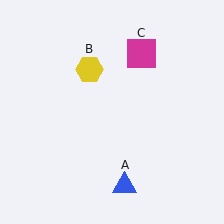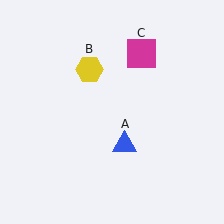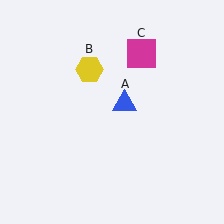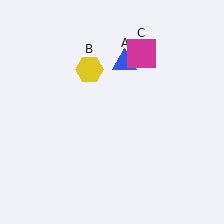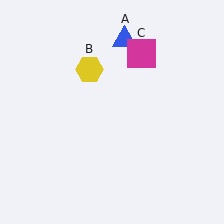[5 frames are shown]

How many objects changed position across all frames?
1 object changed position: blue triangle (object A).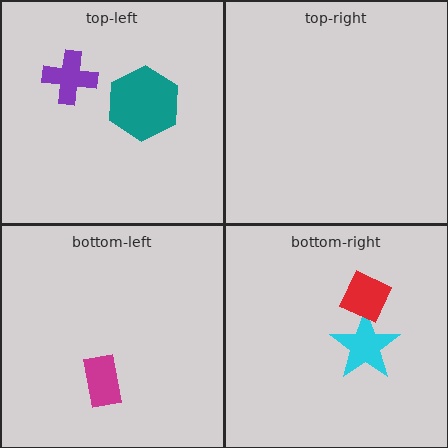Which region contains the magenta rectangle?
The bottom-left region.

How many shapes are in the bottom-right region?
2.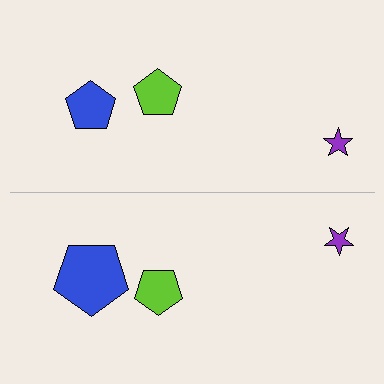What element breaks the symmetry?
The blue pentagon on the bottom side has a different size than its mirror counterpart.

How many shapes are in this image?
There are 6 shapes in this image.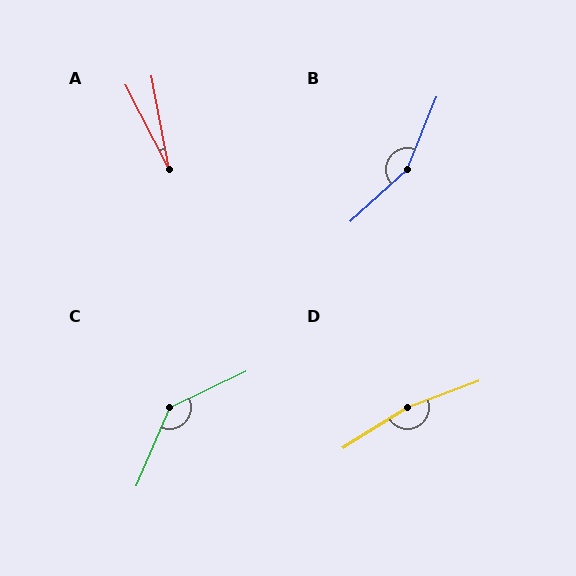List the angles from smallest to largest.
A (17°), C (139°), B (155°), D (168°).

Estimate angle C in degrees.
Approximately 139 degrees.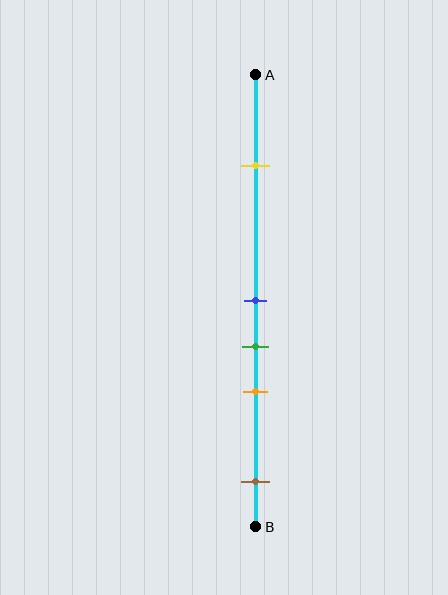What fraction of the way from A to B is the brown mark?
The brown mark is approximately 90% (0.9) of the way from A to B.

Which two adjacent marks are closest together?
The blue and green marks are the closest adjacent pair.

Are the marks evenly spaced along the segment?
No, the marks are not evenly spaced.